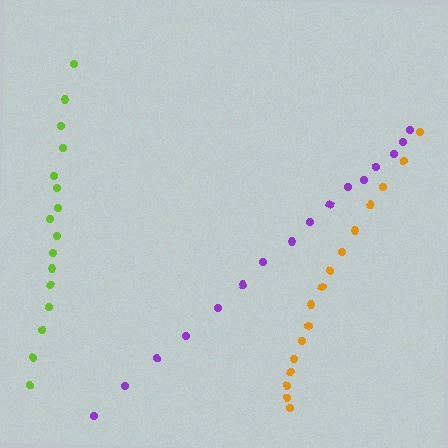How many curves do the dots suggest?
There are 3 distinct paths.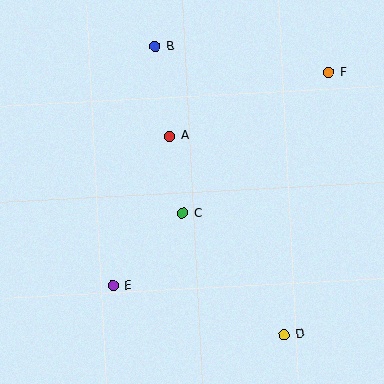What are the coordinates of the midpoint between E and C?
The midpoint between E and C is at (148, 250).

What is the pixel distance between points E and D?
The distance between E and D is 178 pixels.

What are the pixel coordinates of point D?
Point D is at (284, 335).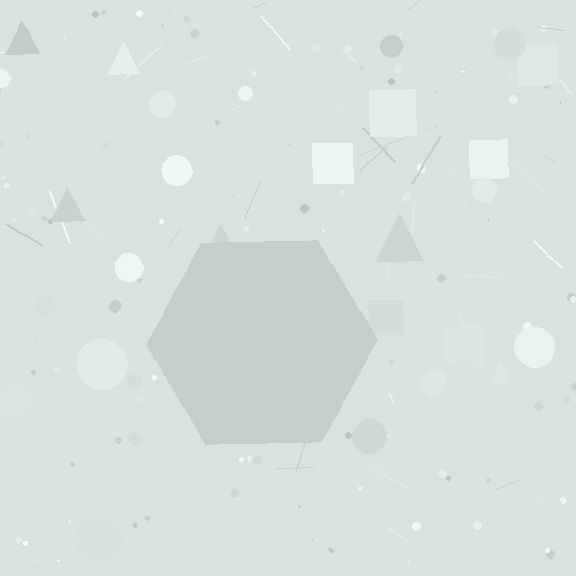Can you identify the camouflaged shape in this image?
The camouflaged shape is a hexagon.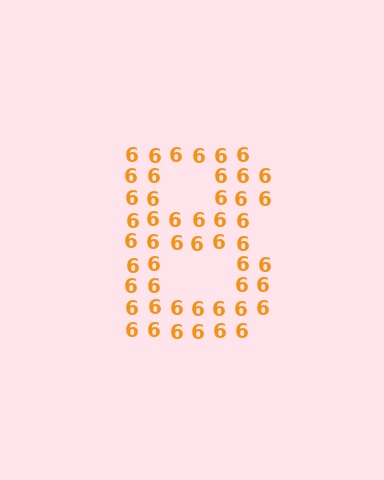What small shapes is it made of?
It is made of small digit 6's.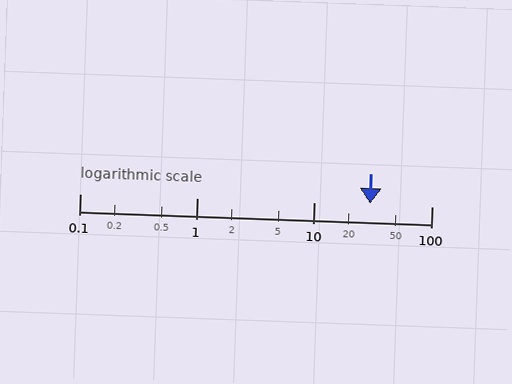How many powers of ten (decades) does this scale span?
The scale spans 3 decades, from 0.1 to 100.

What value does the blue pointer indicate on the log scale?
The pointer indicates approximately 30.